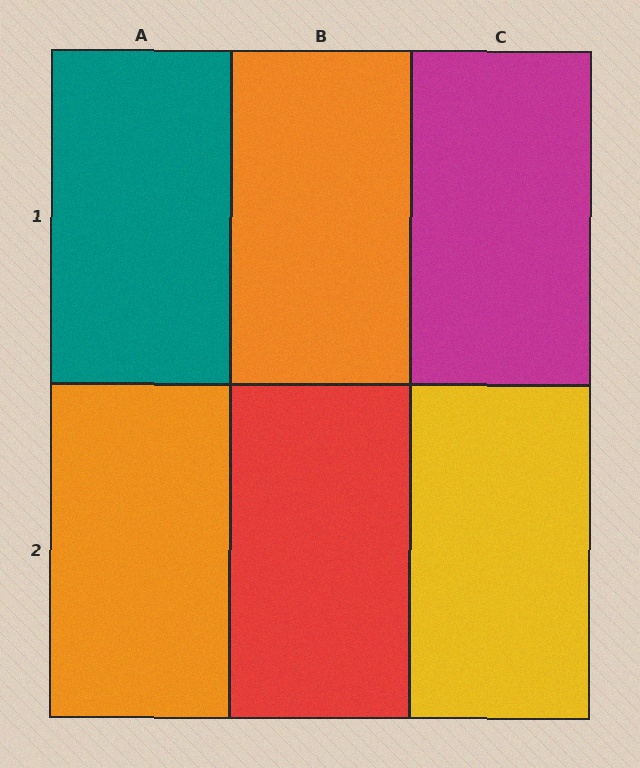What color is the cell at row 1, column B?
Orange.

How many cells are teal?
1 cell is teal.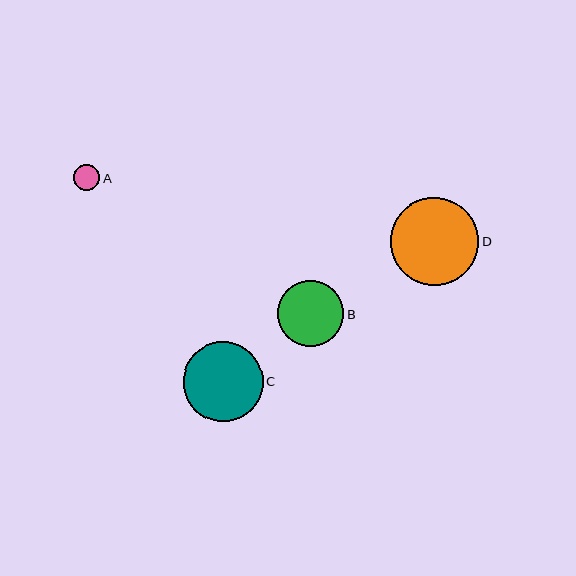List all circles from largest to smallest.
From largest to smallest: D, C, B, A.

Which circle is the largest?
Circle D is the largest with a size of approximately 88 pixels.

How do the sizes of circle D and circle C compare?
Circle D and circle C are approximately the same size.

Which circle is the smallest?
Circle A is the smallest with a size of approximately 27 pixels.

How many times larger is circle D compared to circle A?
Circle D is approximately 3.3 times the size of circle A.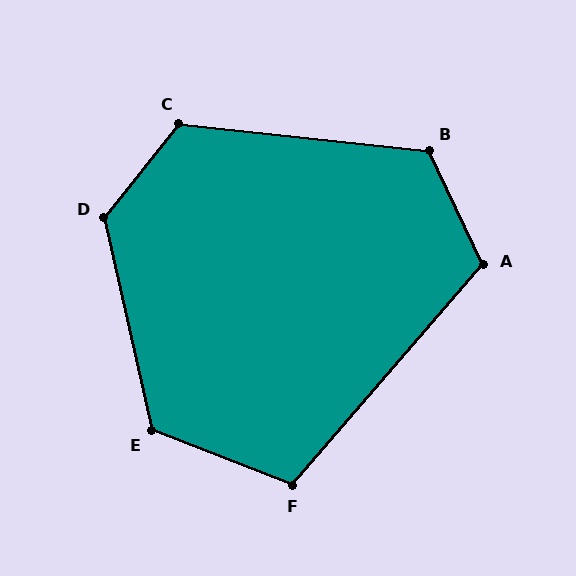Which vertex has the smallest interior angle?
F, at approximately 110 degrees.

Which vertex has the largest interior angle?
D, at approximately 129 degrees.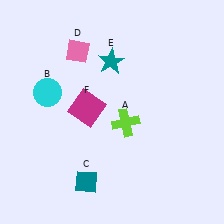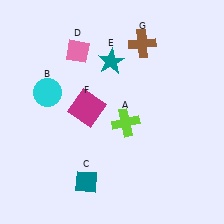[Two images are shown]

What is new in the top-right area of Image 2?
A brown cross (G) was added in the top-right area of Image 2.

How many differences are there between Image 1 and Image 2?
There is 1 difference between the two images.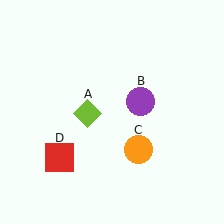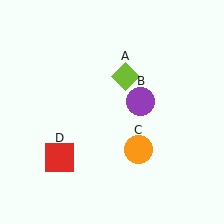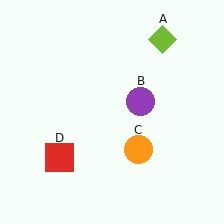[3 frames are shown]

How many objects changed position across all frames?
1 object changed position: lime diamond (object A).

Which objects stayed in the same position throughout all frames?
Purple circle (object B) and orange circle (object C) and red square (object D) remained stationary.